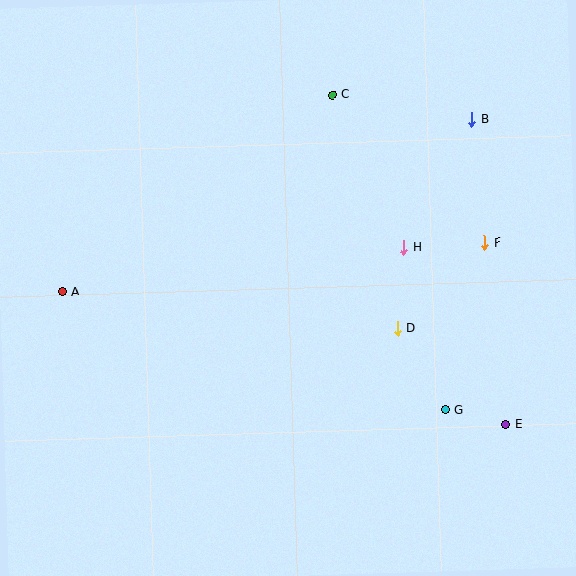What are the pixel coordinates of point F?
Point F is at (485, 243).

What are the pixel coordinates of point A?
Point A is at (62, 292).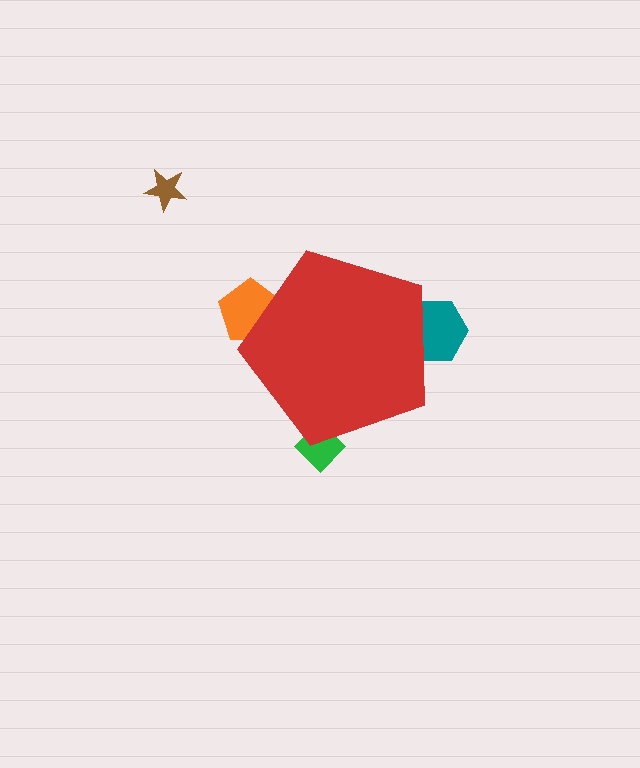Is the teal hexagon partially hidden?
Yes, the teal hexagon is partially hidden behind the red pentagon.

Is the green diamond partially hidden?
Yes, the green diamond is partially hidden behind the red pentagon.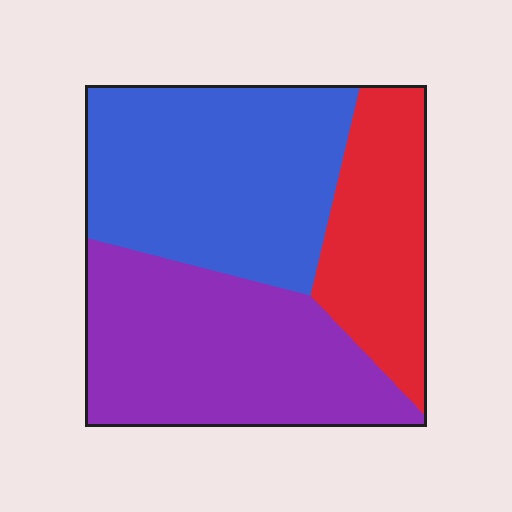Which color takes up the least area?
Red, at roughly 25%.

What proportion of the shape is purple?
Purple covers around 40% of the shape.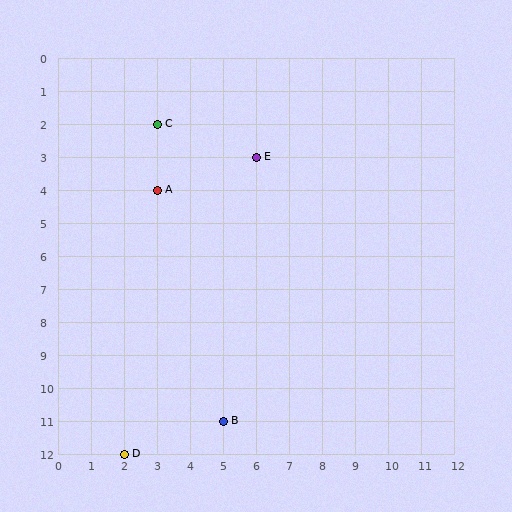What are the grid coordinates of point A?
Point A is at grid coordinates (3, 4).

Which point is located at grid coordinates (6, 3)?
Point E is at (6, 3).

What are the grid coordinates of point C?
Point C is at grid coordinates (3, 2).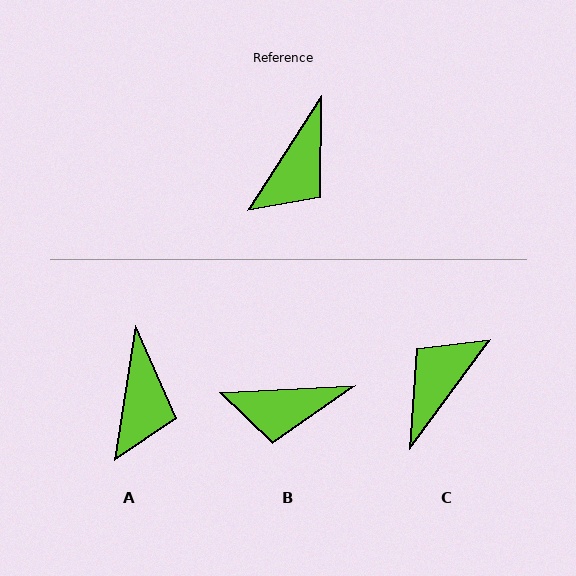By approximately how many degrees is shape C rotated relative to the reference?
Approximately 177 degrees counter-clockwise.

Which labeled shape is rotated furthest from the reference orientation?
C, about 177 degrees away.